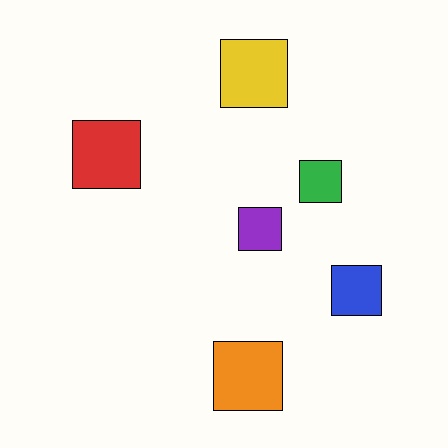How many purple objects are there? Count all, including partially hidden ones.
There is 1 purple object.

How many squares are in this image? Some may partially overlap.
There are 6 squares.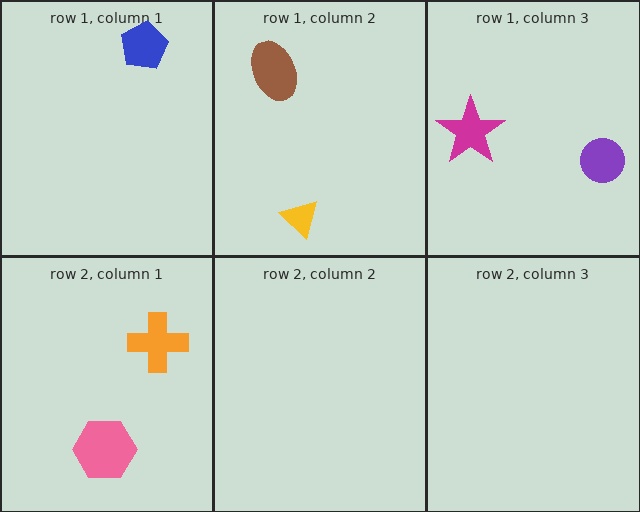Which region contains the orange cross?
The row 2, column 1 region.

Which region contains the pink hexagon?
The row 2, column 1 region.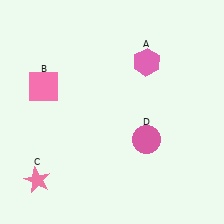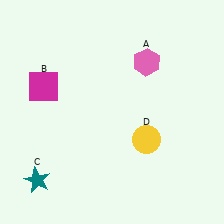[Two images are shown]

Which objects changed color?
B changed from pink to magenta. C changed from pink to teal. D changed from pink to yellow.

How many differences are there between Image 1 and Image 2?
There are 3 differences between the two images.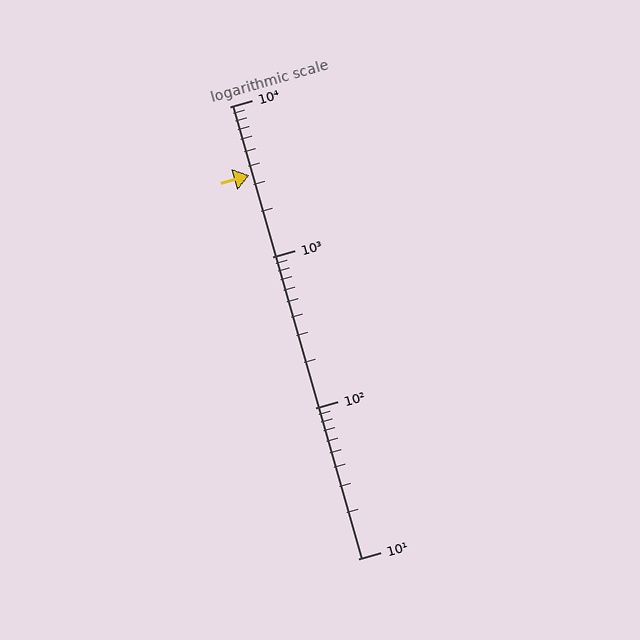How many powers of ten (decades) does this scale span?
The scale spans 3 decades, from 10 to 10000.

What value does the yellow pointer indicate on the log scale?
The pointer indicates approximately 3500.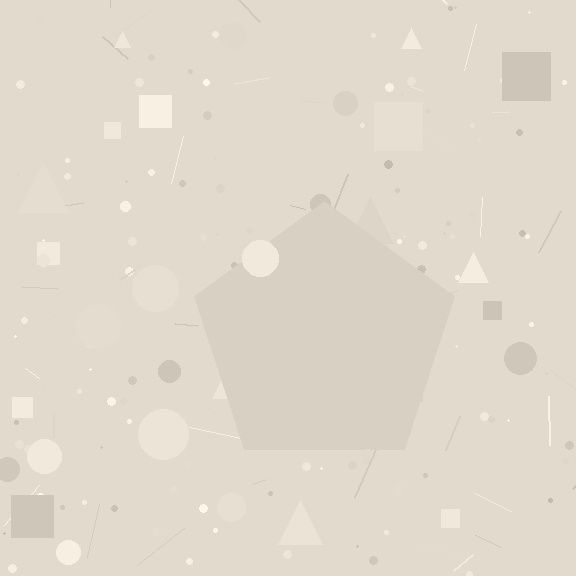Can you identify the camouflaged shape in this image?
The camouflaged shape is a pentagon.